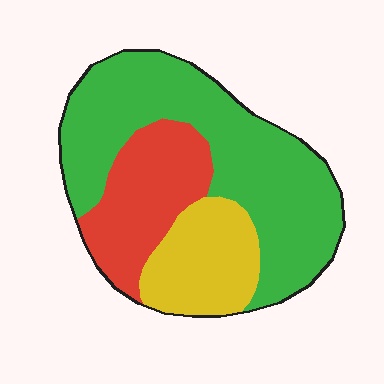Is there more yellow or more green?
Green.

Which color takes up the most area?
Green, at roughly 55%.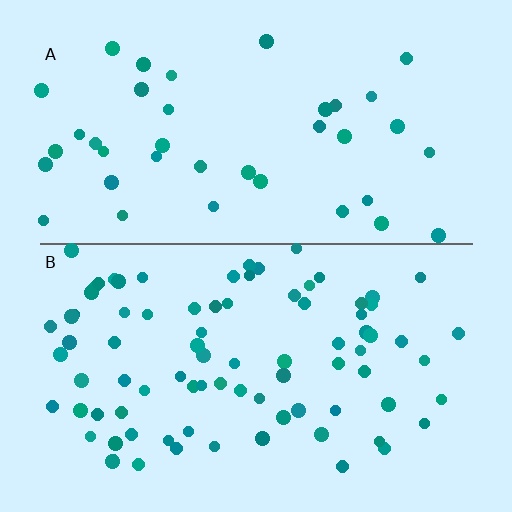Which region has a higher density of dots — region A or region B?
B (the bottom).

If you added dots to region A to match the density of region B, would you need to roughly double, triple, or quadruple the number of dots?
Approximately double.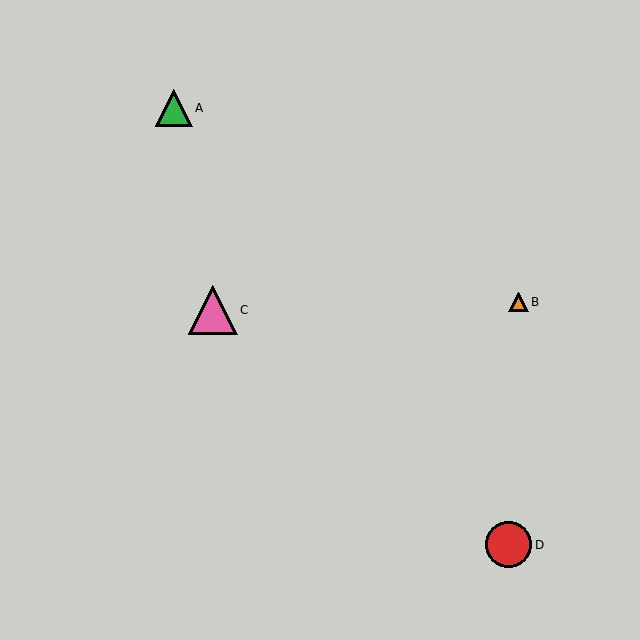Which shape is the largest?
The pink triangle (labeled C) is the largest.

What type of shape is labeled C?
Shape C is a pink triangle.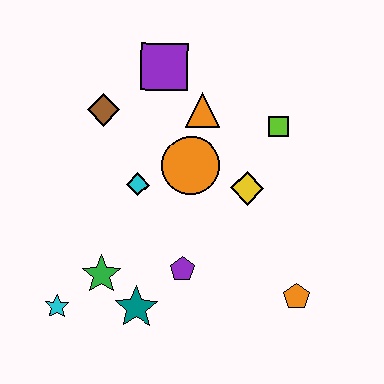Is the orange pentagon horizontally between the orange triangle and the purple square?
No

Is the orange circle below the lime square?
Yes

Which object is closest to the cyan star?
The green star is closest to the cyan star.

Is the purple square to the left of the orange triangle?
Yes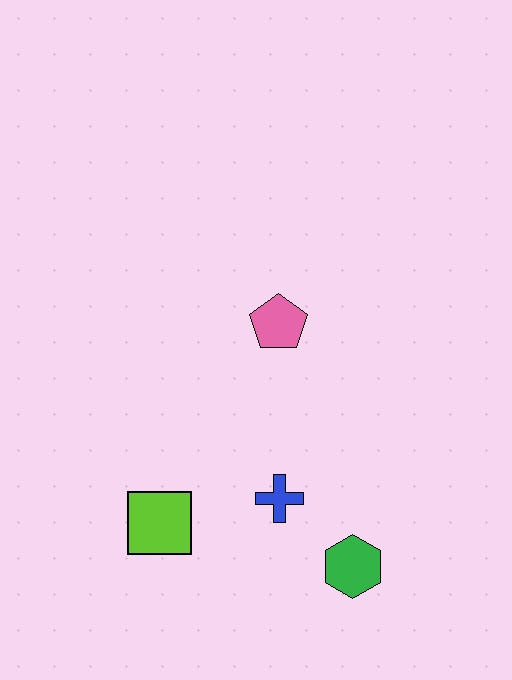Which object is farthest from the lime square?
The pink pentagon is farthest from the lime square.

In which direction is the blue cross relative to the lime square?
The blue cross is to the right of the lime square.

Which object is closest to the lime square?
The blue cross is closest to the lime square.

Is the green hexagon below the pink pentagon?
Yes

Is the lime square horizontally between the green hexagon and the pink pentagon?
No